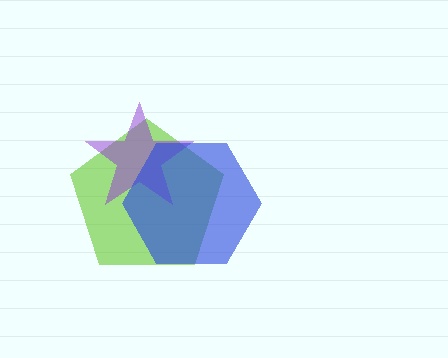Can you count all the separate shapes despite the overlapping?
Yes, there are 3 separate shapes.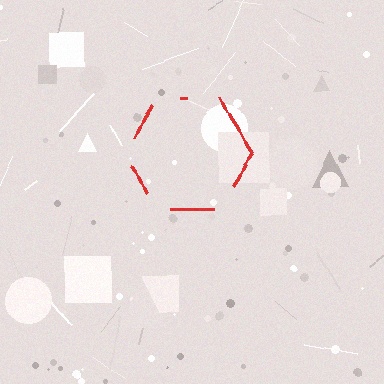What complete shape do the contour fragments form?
The contour fragments form a hexagon.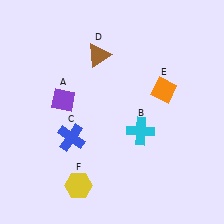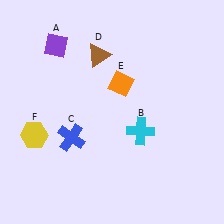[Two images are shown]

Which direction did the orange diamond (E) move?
The orange diamond (E) moved left.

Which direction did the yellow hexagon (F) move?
The yellow hexagon (F) moved up.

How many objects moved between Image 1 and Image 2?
3 objects moved between the two images.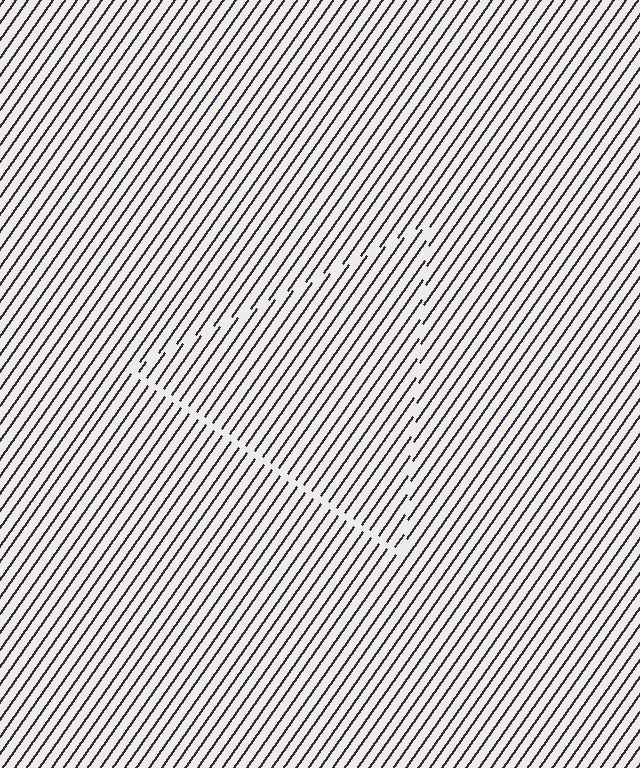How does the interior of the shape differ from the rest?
The interior of the shape contains the same grating, shifted by half a period — the contour is defined by the phase discontinuity where line-ends from the inner and outer gratings abut.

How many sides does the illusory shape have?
3 sides — the line-ends trace a triangle.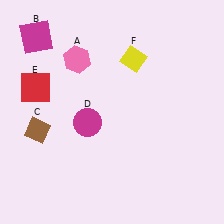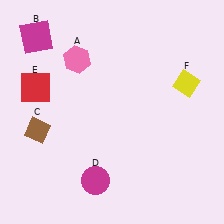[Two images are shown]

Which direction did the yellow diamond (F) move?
The yellow diamond (F) moved right.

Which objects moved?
The objects that moved are: the magenta circle (D), the yellow diamond (F).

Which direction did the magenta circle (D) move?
The magenta circle (D) moved down.